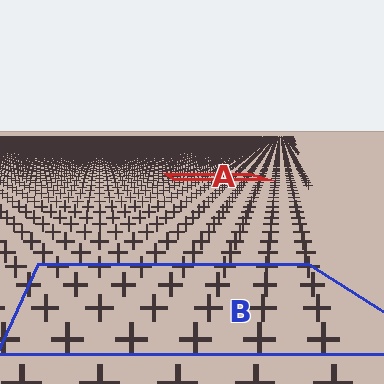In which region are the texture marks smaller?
The texture marks are smaller in region A, because it is farther away.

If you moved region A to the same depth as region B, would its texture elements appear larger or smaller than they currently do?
They would appear larger. At a closer depth, the same texture elements are projected at a bigger on-screen size.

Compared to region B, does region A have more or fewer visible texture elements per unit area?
Region A has more texture elements per unit area — they are packed more densely because it is farther away.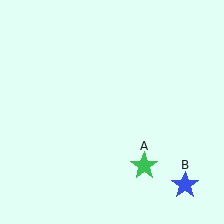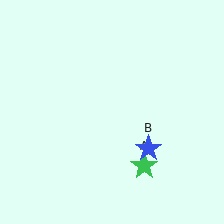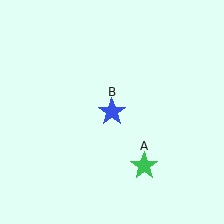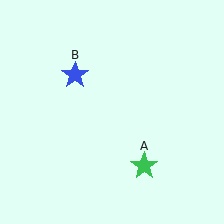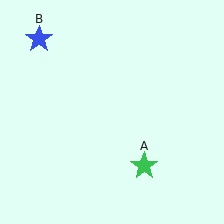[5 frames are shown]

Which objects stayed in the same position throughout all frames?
Green star (object A) remained stationary.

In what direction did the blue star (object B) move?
The blue star (object B) moved up and to the left.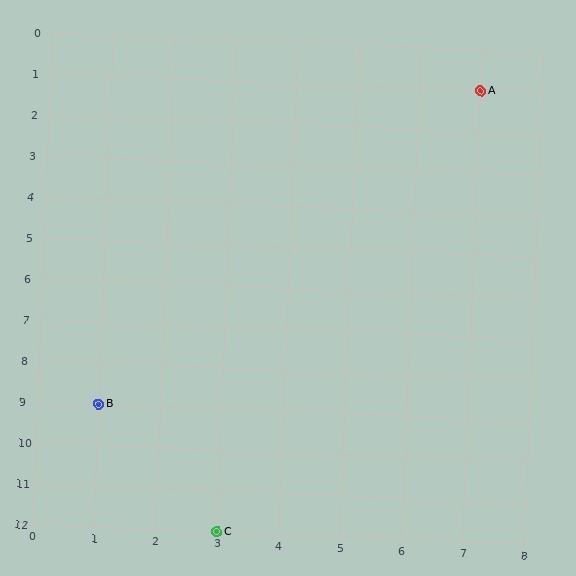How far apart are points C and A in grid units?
Points C and A are 4 columns and 11 rows apart (about 11.7 grid units diagonally).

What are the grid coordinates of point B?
Point B is at grid coordinates (1, 9).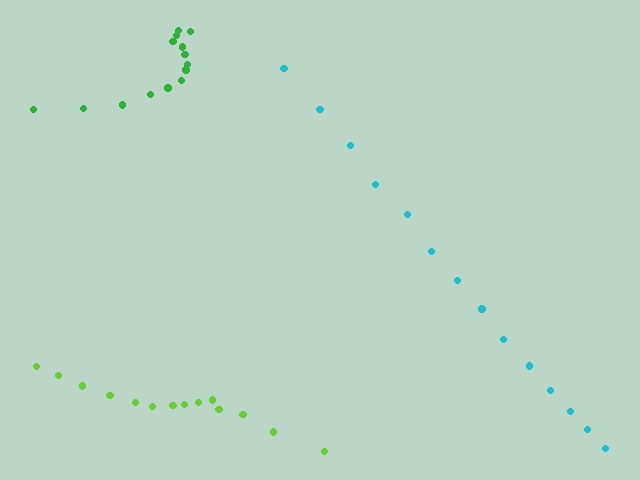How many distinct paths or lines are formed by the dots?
There are 3 distinct paths.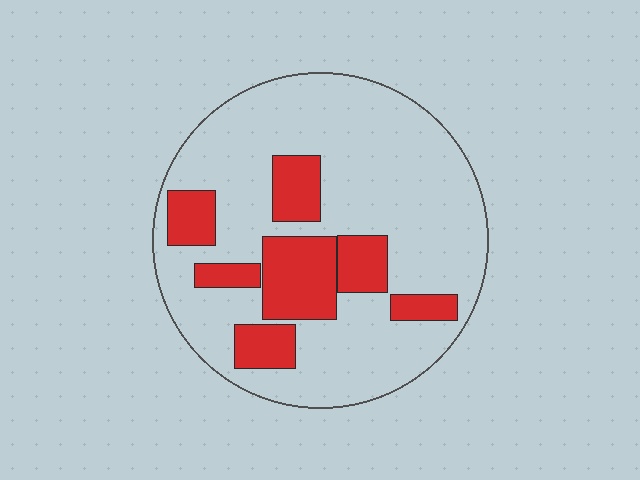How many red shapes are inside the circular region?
7.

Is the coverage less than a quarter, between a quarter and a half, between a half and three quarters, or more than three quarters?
Less than a quarter.